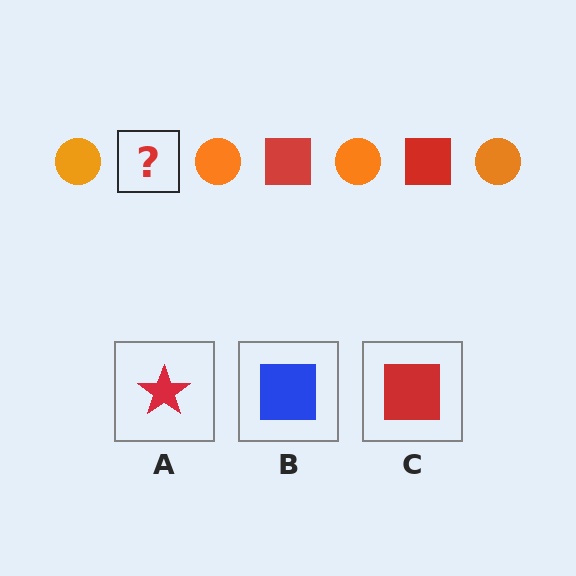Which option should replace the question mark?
Option C.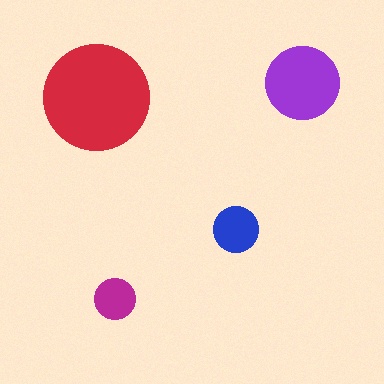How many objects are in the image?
There are 4 objects in the image.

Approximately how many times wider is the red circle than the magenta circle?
About 2.5 times wider.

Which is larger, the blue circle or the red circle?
The red one.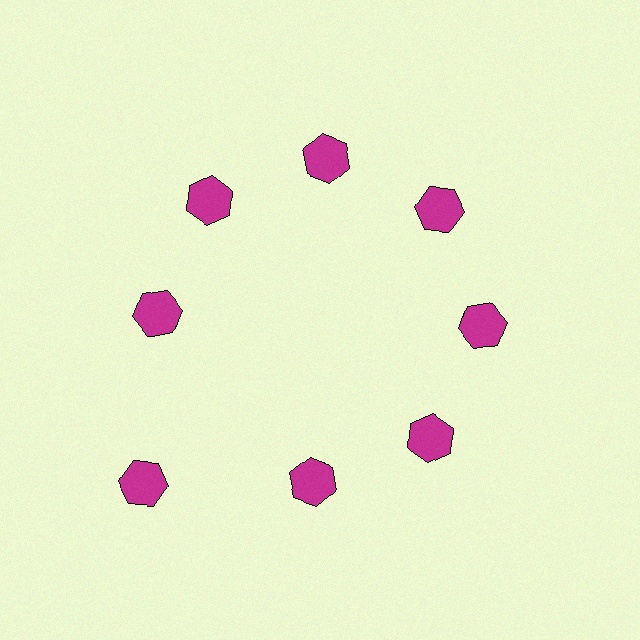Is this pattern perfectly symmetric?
No. The 8 magenta hexagons are arranged in a ring, but one element near the 8 o'clock position is pushed outward from the center, breaking the 8-fold rotational symmetry.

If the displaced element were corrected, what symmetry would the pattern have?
It would have 8-fold rotational symmetry — the pattern would map onto itself every 45 degrees.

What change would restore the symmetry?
The symmetry would be restored by moving it inward, back onto the ring so that all 8 hexagons sit at equal angles and equal distance from the center.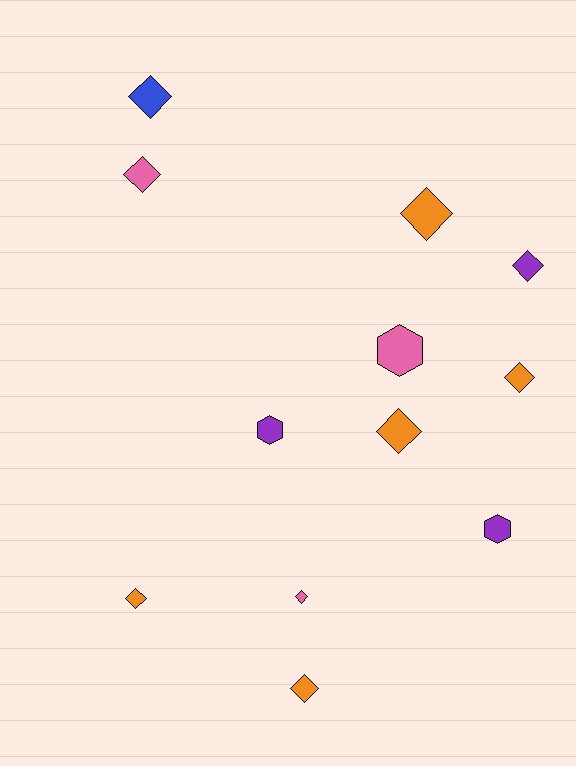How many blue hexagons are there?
There are no blue hexagons.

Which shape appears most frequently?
Diamond, with 9 objects.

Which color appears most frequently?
Orange, with 5 objects.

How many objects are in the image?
There are 12 objects.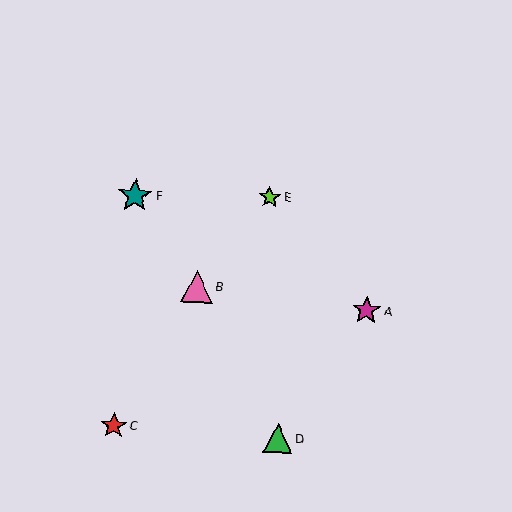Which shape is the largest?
The teal star (labeled F) is the largest.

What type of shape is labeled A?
Shape A is a magenta star.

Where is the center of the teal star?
The center of the teal star is at (135, 195).